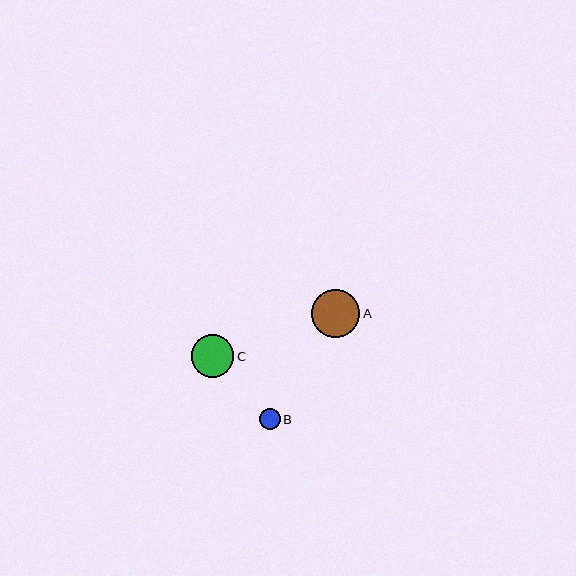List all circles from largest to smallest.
From largest to smallest: A, C, B.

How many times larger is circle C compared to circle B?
Circle C is approximately 2.0 times the size of circle B.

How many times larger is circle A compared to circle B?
Circle A is approximately 2.3 times the size of circle B.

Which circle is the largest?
Circle A is the largest with a size of approximately 48 pixels.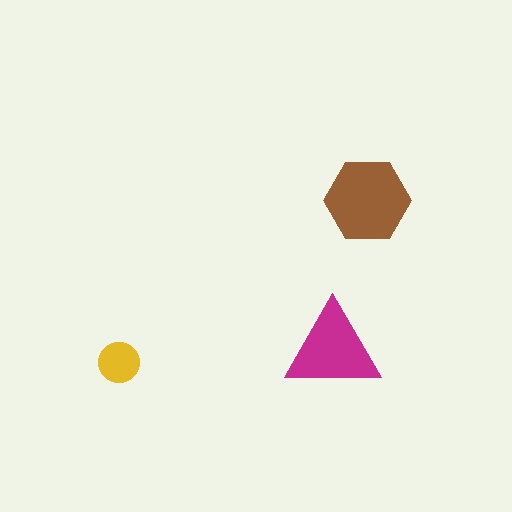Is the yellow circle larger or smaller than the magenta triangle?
Smaller.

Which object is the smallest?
The yellow circle.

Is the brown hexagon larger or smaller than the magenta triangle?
Larger.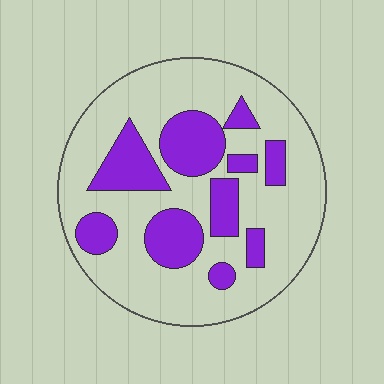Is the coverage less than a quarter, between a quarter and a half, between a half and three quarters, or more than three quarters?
Between a quarter and a half.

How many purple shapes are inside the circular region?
10.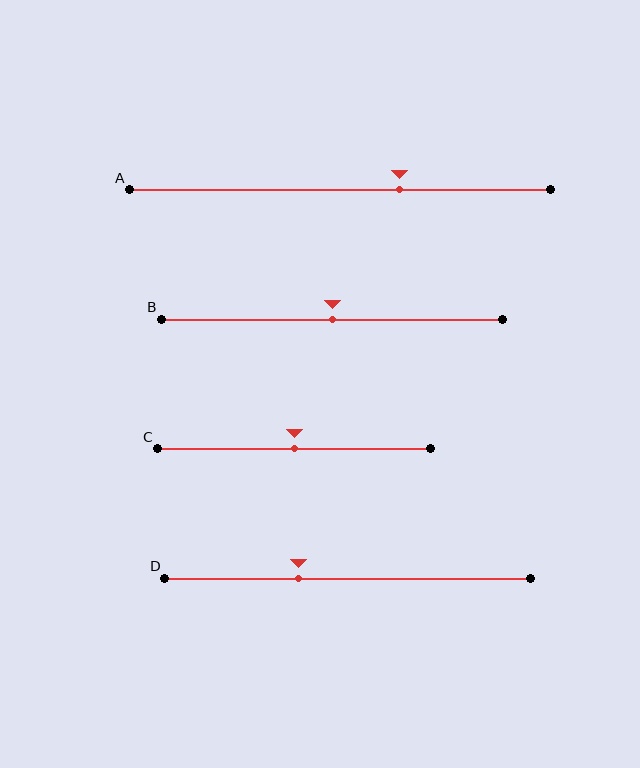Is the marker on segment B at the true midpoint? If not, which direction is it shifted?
Yes, the marker on segment B is at the true midpoint.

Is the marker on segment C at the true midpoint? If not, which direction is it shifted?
Yes, the marker on segment C is at the true midpoint.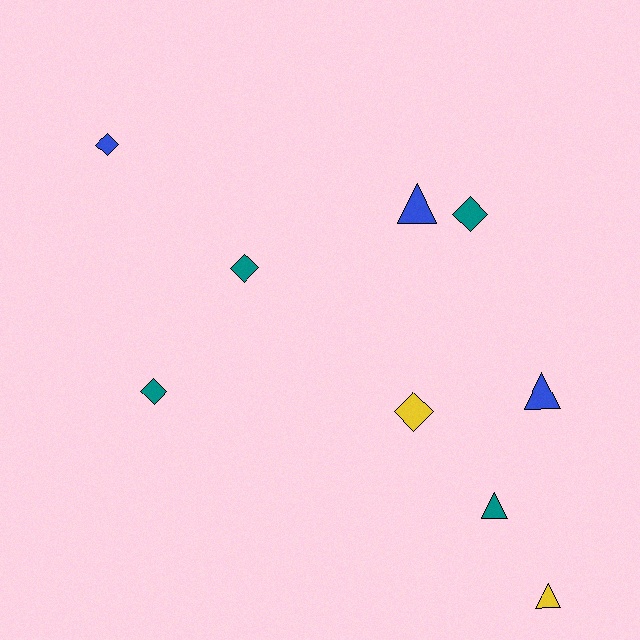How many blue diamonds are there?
There is 1 blue diamond.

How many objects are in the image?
There are 9 objects.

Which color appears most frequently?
Teal, with 4 objects.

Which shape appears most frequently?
Diamond, with 5 objects.